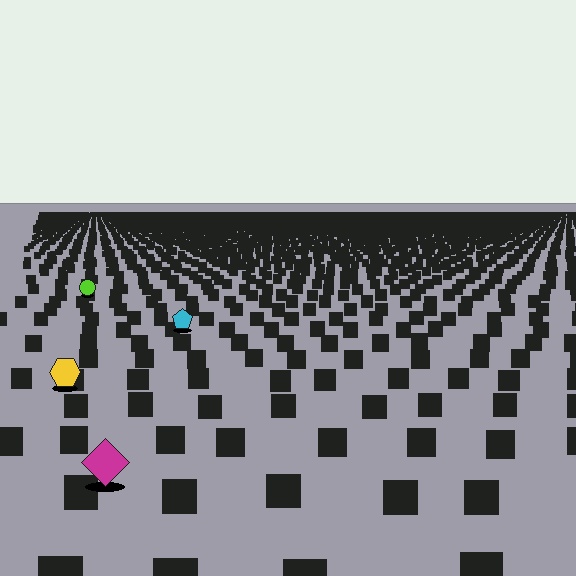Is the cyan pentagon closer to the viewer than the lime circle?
Yes. The cyan pentagon is closer — you can tell from the texture gradient: the ground texture is coarser near it.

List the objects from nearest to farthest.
From nearest to farthest: the magenta diamond, the yellow hexagon, the cyan pentagon, the lime circle.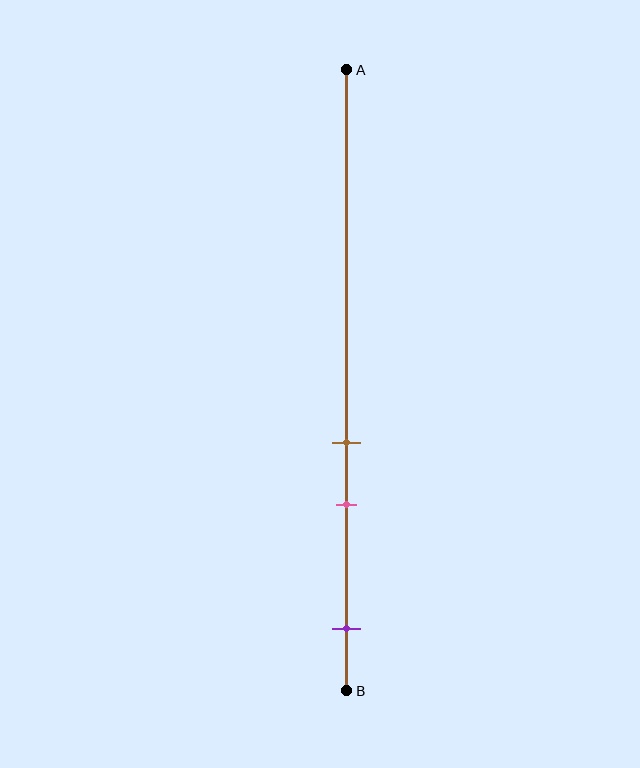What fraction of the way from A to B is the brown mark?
The brown mark is approximately 60% (0.6) of the way from A to B.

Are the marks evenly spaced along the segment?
No, the marks are not evenly spaced.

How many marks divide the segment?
There are 3 marks dividing the segment.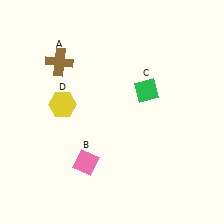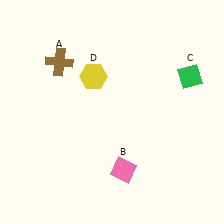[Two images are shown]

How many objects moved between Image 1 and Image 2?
3 objects moved between the two images.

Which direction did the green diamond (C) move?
The green diamond (C) moved right.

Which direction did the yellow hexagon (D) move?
The yellow hexagon (D) moved right.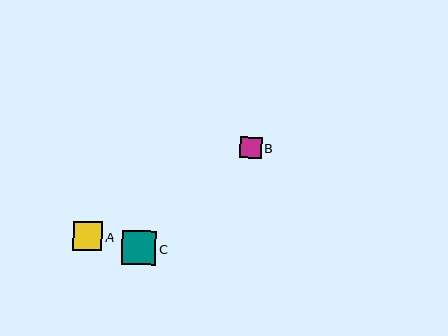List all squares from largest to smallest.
From largest to smallest: C, A, B.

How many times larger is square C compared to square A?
Square C is approximately 1.2 times the size of square A.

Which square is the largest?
Square C is the largest with a size of approximately 34 pixels.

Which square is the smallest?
Square B is the smallest with a size of approximately 21 pixels.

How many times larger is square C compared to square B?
Square C is approximately 1.6 times the size of square B.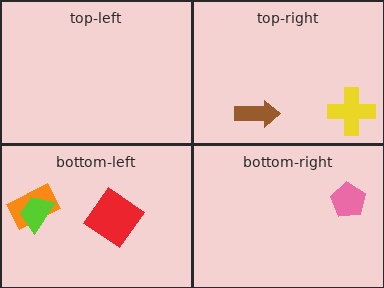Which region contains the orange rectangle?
The bottom-left region.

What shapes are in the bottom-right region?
The pink pentagon.